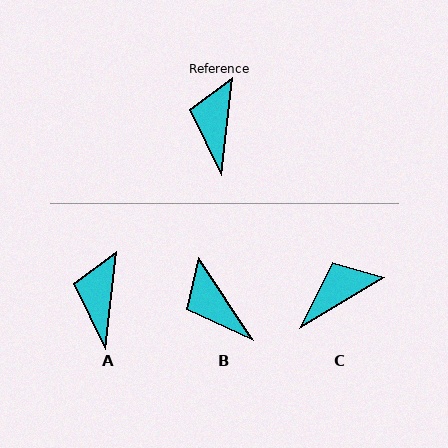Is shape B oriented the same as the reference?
No, it is off by about 41 degrees.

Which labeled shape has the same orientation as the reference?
A.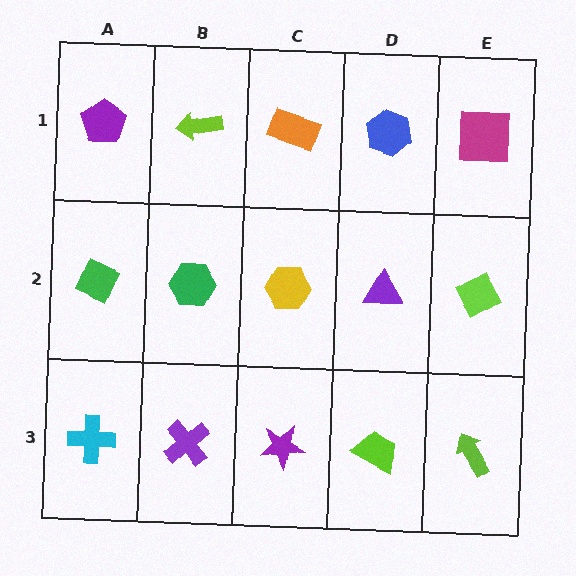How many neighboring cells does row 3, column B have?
3.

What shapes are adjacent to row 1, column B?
A green hexagon (row 2, column B), a purple pentagon (row 1, column A), an orange rectangle (row 1, column C).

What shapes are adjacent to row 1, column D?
A purple triangle (row 2, column D), an orange rectangle (row 1, column C), a magenta square (row 1, column E).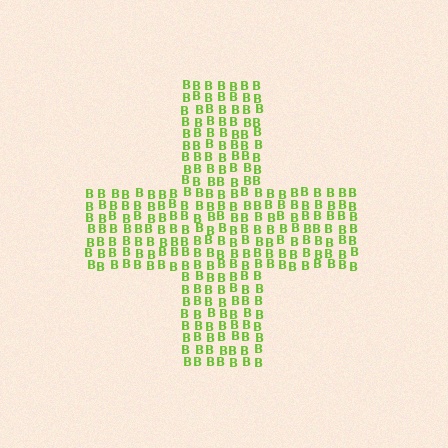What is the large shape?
The large shape is a cross.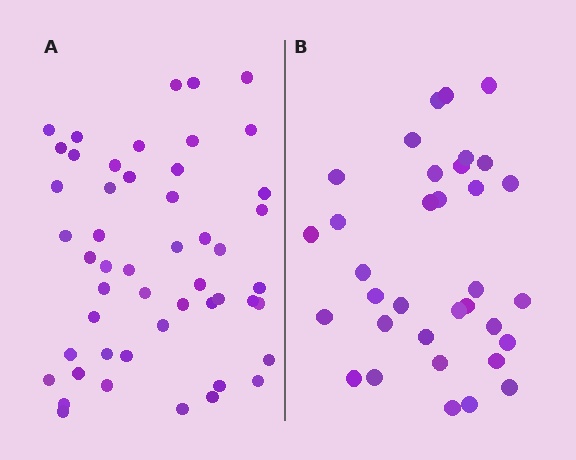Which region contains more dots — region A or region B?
Region A (the left region) has more dots.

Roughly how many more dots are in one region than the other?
Region A has approximately 15 more dots than region B.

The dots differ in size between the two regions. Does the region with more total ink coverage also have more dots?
No. Region B has more total ink coverage because its dots are larger, but region A actually contains more individual dots. Total area can be misleading — the number of items is what matters here.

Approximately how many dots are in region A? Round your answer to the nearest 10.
About 50 dots.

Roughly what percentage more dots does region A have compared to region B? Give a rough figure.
About 45% more.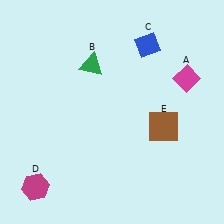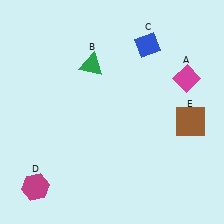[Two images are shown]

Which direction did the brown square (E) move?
The brown square (E) moved right.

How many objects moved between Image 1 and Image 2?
1 object moved between the two images.